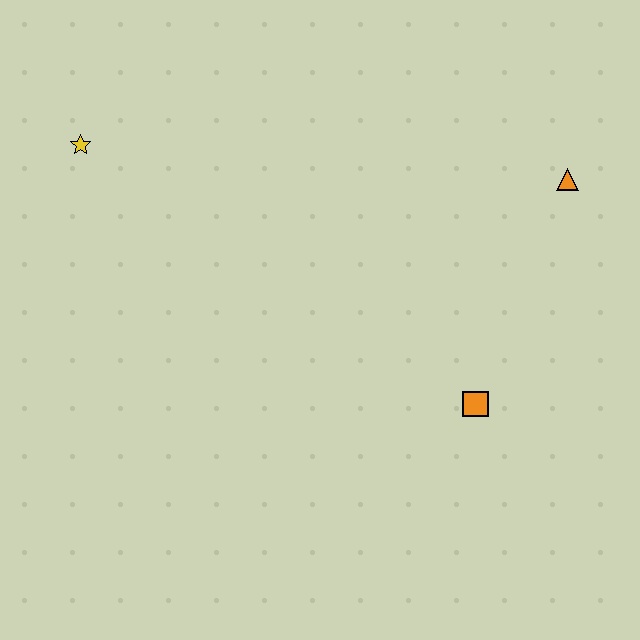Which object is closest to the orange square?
The orange triangle is closest to the orange square.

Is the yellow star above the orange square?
Yes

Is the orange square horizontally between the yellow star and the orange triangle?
Yes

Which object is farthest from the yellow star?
The orange triangle is farthest from the yellow star.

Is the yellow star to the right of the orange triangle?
No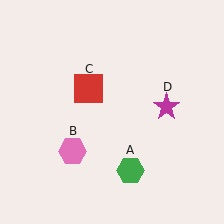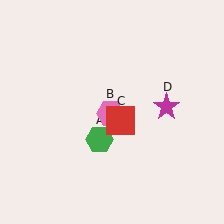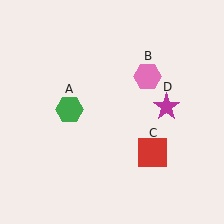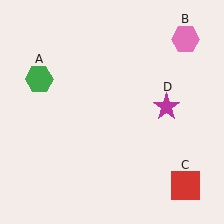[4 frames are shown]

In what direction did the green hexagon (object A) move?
The green hexagon (object A) moved up and to the left.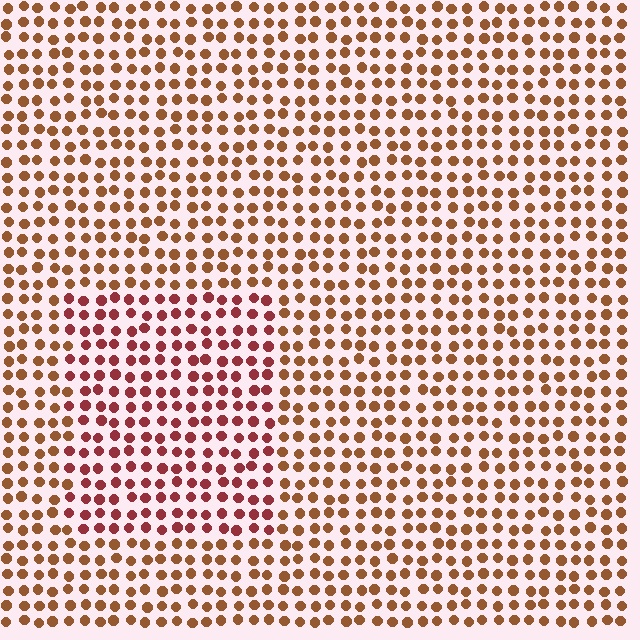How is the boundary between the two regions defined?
The boundary is defined purely by a slight shift in hue (about 31 degrees). Spacing, size, and orientation are identical on both sides.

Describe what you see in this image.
The image is filled with small brown elements in a uniform arrangement. A rectangle-shaped region is visible where the elements are tinted to a slightly different hue, forming a subtle color boundary.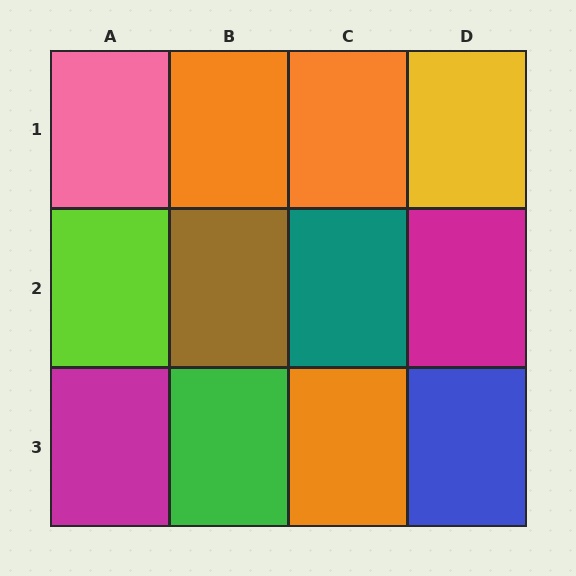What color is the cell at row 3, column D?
Blue.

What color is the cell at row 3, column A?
Magenta.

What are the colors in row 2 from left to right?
Lime, brown, teal, magenta.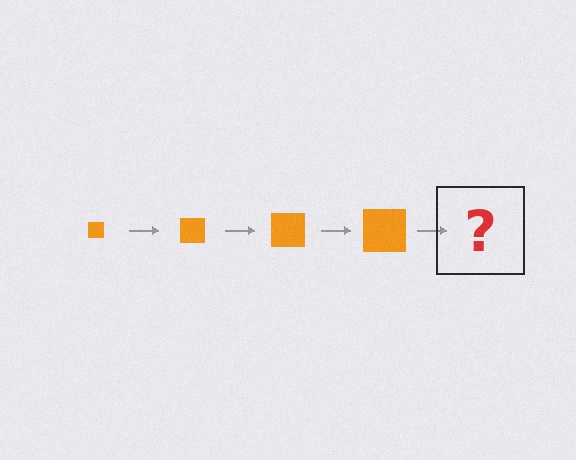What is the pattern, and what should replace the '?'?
The pattern is that the square gets progressively larger each step. The '?' should be an orange square, larger than the previous one.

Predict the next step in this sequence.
The next step is an orange square, larger than the previous one.